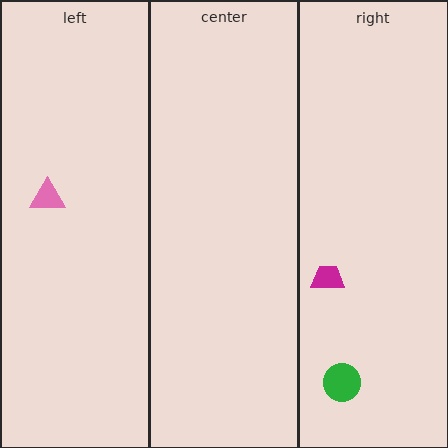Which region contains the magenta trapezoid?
The right region.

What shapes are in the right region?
The magenta trapezoid, the green circle.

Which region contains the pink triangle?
The left region.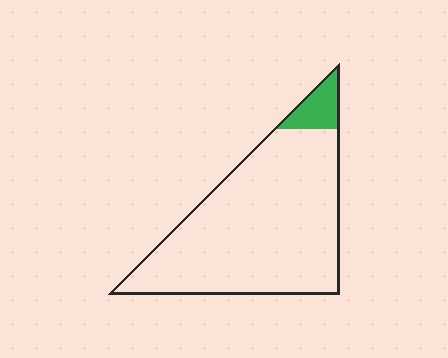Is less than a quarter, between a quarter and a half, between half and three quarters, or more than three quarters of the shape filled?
Less than a quarter.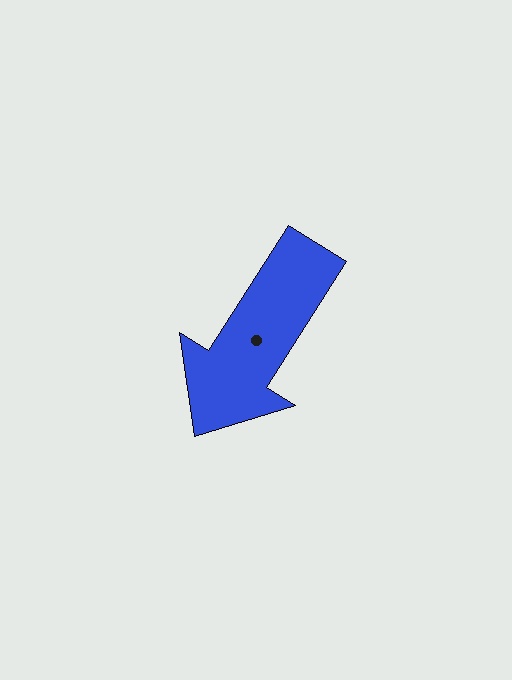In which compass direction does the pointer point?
Southwest.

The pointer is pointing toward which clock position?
Roughly 7 o'clock.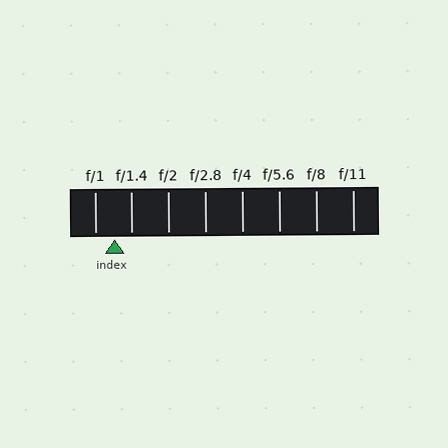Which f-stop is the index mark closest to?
The index mark is closest to f/1.4.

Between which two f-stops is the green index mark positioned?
The index mark is between f/1 and f/1.4.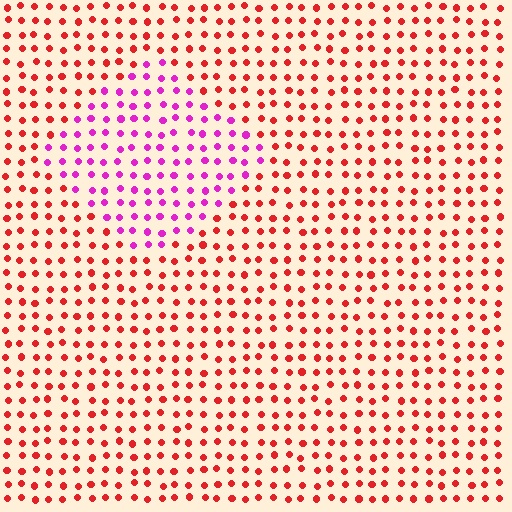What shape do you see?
I see a diamond.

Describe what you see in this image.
The image is filled with small red elements in a uniform arrangement. A diamond-shaped region is visible where the elements are tinted to a slightly different hue, forming a subtle color boundary.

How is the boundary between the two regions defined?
The boundary is defined purely by a slight shift in hue (about 52 degrees). Spacing, size, and orientation are identical on both sides.